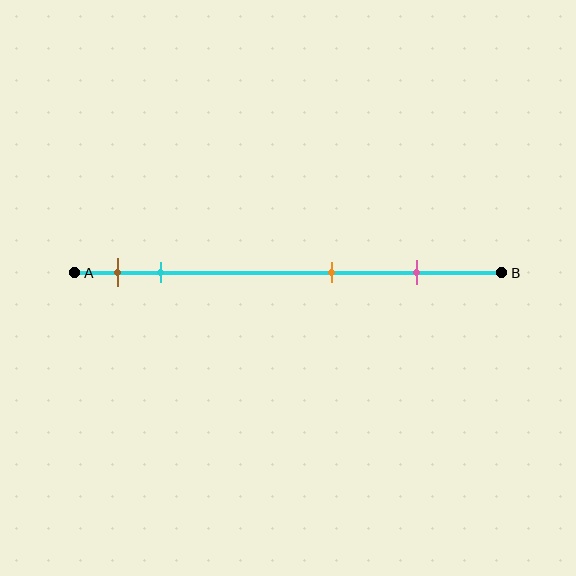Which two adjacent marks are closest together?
The brown and cyan marks are the closest adjacent pair.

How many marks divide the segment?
There are 4 marks dividing the segment.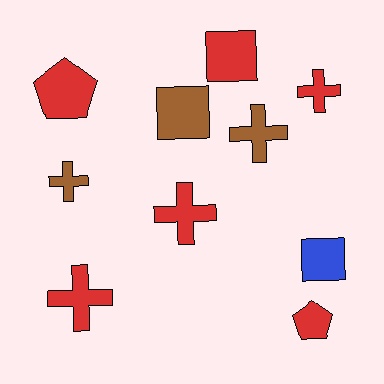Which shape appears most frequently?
Cross, with 5 objects.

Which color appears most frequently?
Red, with 6 objects.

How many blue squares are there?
There is 1 blue square.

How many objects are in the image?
There are 10 objects.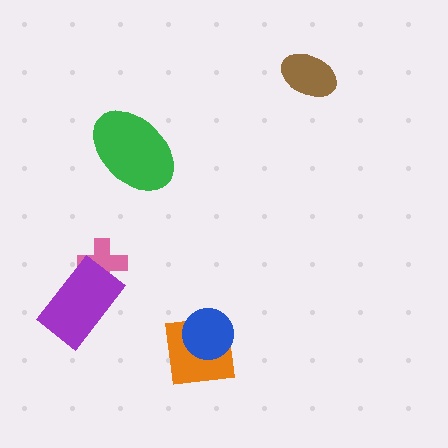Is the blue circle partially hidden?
No, no other shape covers it.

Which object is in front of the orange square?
The blue circle is in front of the orange square.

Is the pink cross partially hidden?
Yes, it is partially covered by another shape.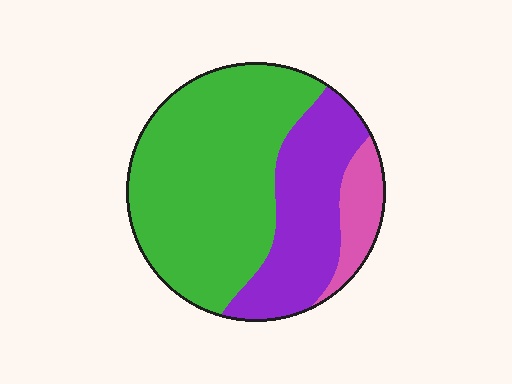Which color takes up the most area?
Green, at roughly 60%.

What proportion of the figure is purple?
Purple takes up between a quarter and a half of the figure.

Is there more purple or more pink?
Purple.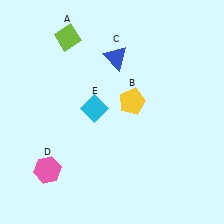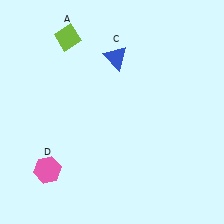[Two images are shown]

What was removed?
The cyan diamond (E), the yellow pentagon (B) were removed in Image 2.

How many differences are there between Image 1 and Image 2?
There are 2 differences between the two images.